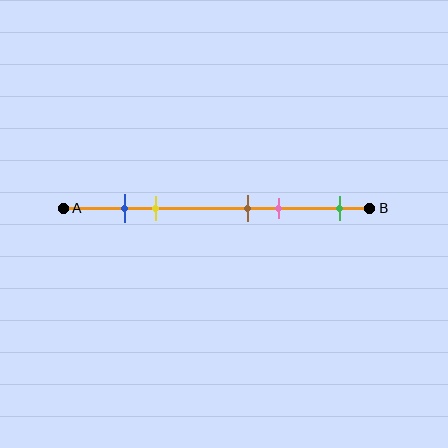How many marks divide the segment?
There are 5 marks dividing the segment.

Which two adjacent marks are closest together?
The blue and yellow marks are the closest adjacent pair.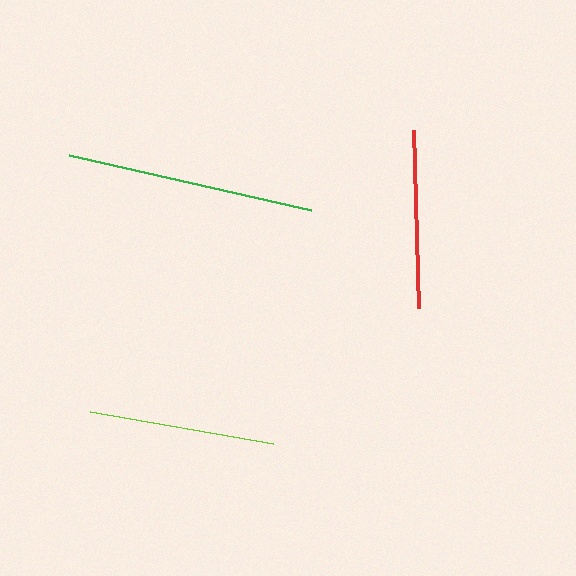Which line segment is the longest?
The green line is the longest at approximately 248 pixels.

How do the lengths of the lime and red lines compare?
The lime and red lines are approximately the same length.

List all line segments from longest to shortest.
From longest to shortest: green, lime, red.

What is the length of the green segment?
The green segment is approximately 248 pixels long.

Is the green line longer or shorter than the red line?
The green line is longer than the red line.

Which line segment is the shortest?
The red line is the shortest at approximately 178 pixels.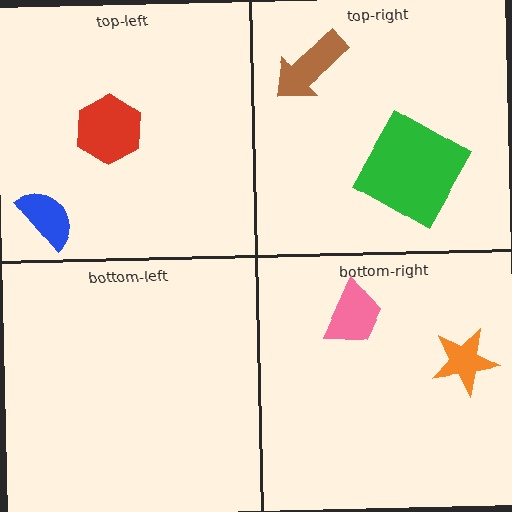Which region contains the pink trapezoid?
The bottom-right region.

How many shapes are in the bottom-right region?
2.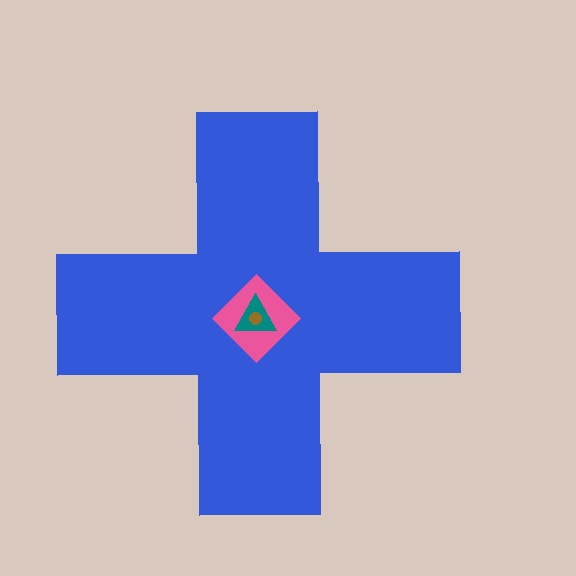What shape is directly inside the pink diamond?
The teal triangle.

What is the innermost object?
The brown circle.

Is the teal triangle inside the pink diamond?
Yes.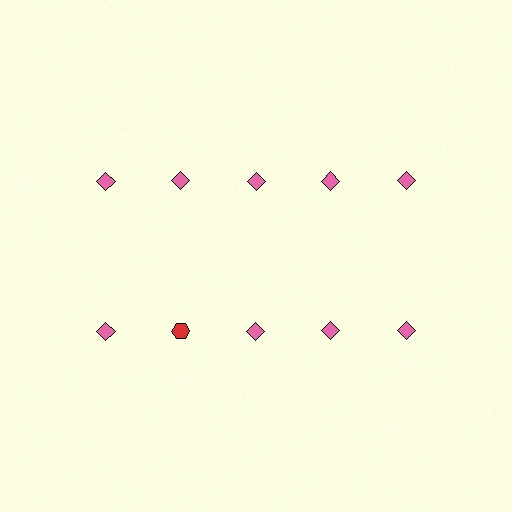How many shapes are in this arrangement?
There are 10 shapes arranged in a grid pattern.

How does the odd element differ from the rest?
It differs in both color (red instead of pink) and shape (hexagon instead of diamond).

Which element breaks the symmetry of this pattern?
The red hexagon in the second row, second from left column breaks the symmetry. All other shapes are pink diamonds.